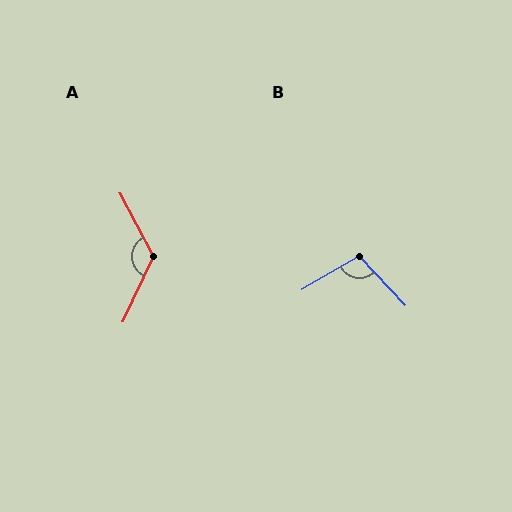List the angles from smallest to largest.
B (103°), A (127°).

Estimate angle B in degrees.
Approximately 103 degrees.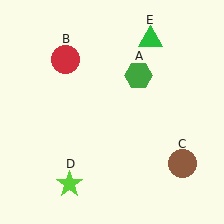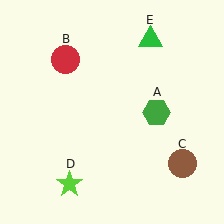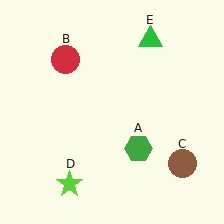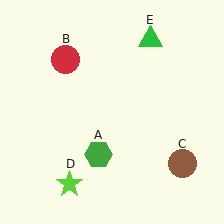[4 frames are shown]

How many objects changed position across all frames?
1 object changed position: green hexagon (object A).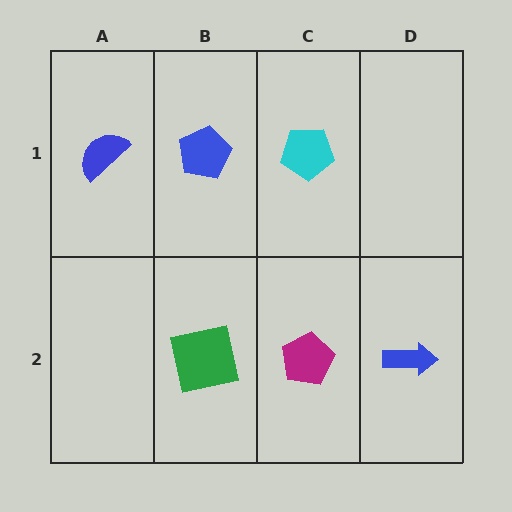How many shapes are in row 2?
3 shapes.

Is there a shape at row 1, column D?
No, that cell is empty.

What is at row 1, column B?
A blue pentagon.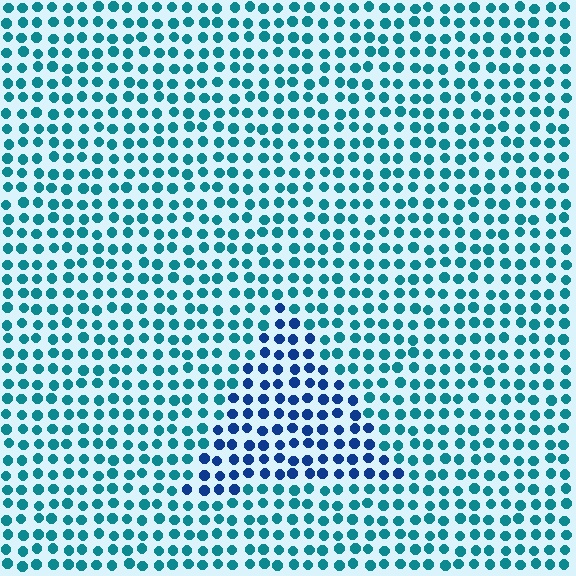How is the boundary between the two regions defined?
The boundary is defined purely by a slight shift in hue (about 37 degrees). Spacing, size, and orientation are identical on both sides.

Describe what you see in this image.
The image is filled with small teal elements in a uniform arrangement. A triangle-shaped region is visible where the elements are tinted to a slightly different hue, forming a subtle color boundary.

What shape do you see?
I see a triangle.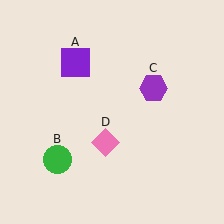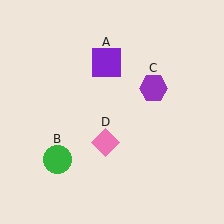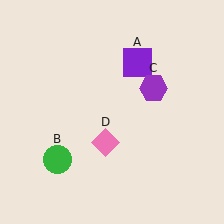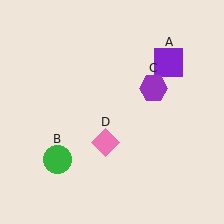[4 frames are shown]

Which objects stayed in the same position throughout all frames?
Green circle (object B) and purple hexagon (object C) and pink diamond (object D) remained stationary.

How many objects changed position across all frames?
1 object changed position: purple square (object A).